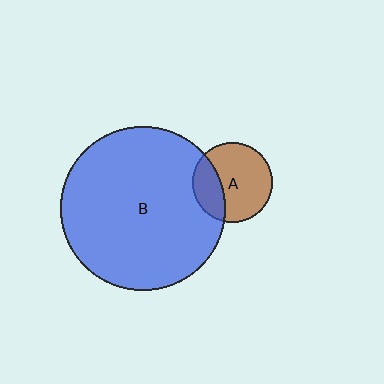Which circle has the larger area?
Circle B (blue).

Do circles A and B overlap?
Yes.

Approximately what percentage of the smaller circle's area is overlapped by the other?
Approximately 30%.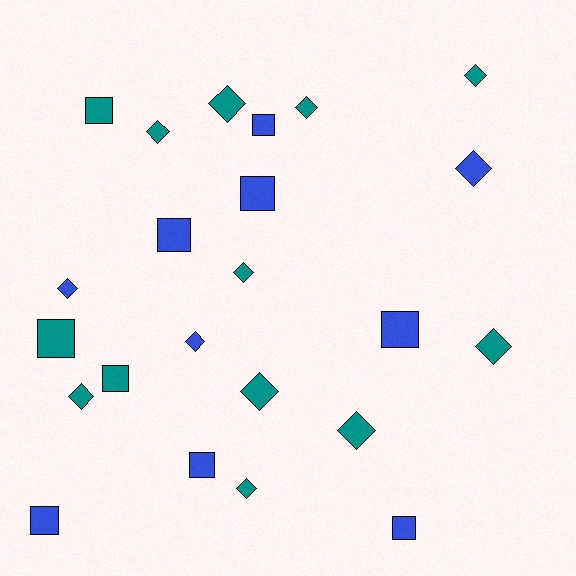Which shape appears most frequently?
Diamond, with 13 objects.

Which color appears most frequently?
Teal, with 13 objects.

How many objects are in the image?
There are 23 objects.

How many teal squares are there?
There are 3 teal squares.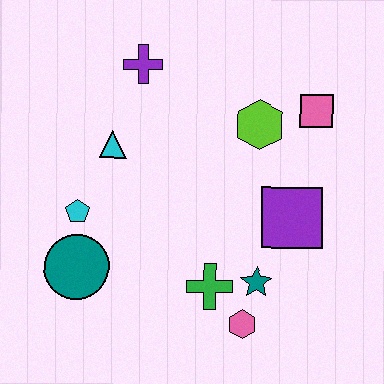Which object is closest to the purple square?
The teal star is closest to the purple square.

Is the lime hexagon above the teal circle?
Yes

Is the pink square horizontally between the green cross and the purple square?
No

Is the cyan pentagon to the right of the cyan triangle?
No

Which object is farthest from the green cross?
The purple cross is farthest from the green cross.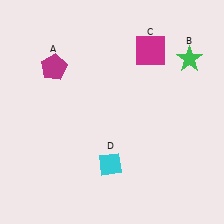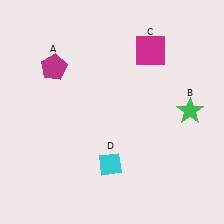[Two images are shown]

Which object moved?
The green star (B) moved down.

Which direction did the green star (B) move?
The green star (B) moved down.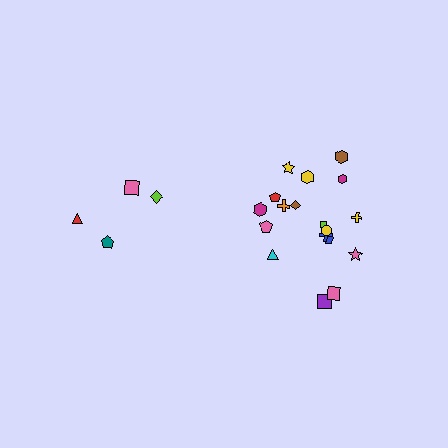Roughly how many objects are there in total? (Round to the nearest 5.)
Roughly 20 objects in total.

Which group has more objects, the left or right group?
The right group.